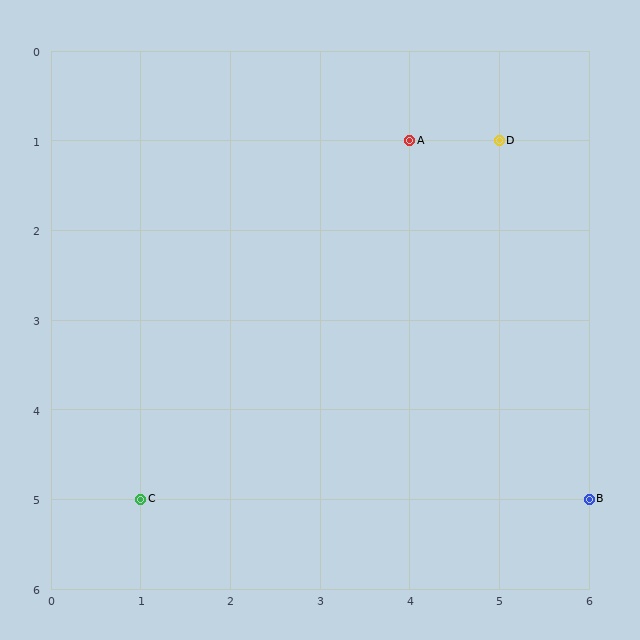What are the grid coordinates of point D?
Point D is at grid coordinates (5, 1).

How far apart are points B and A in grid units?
Points B and A are 2 columns and 4 rows apart (about 4.5 grid units diagonally).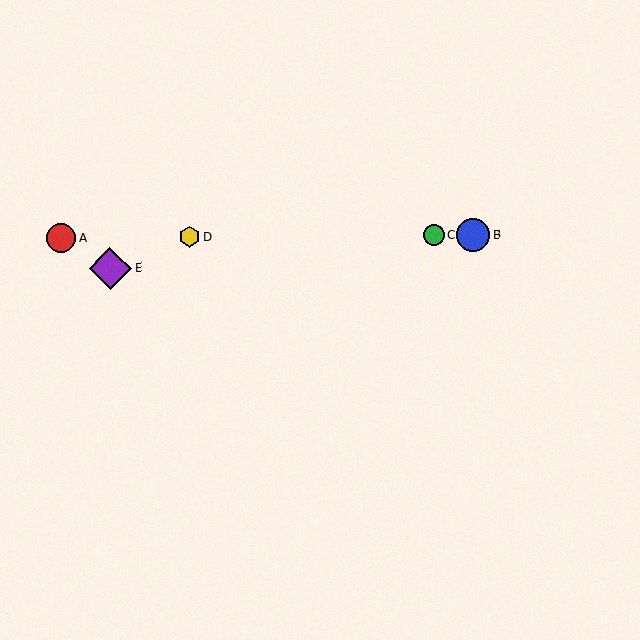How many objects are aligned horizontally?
4 objects (A, B, C, D) are aligned horizontally.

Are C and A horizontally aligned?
Yes, both are at y≈235.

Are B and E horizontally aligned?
No, B is at y≈234 and E is at y≈268.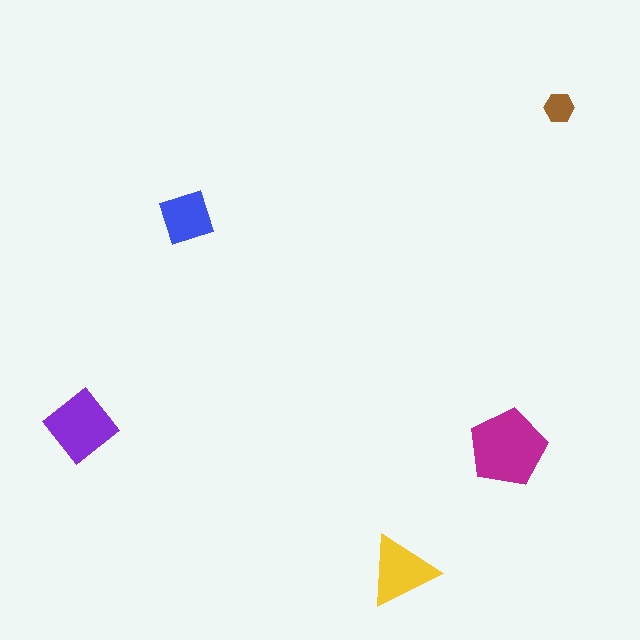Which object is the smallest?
The brown hexagon.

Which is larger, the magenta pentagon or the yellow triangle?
The magenta pentagon.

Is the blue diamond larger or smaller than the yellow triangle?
Smaller.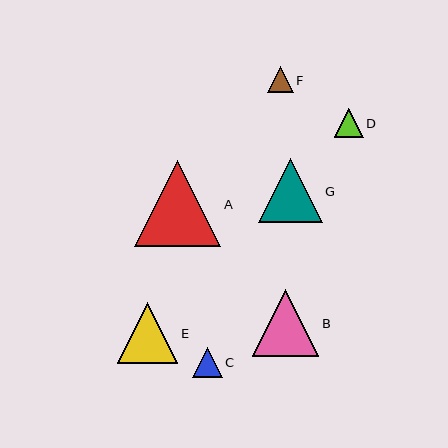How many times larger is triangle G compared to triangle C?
Triangle G is approximately 2.1 times the size of triangle C.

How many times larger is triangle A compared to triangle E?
Triangle A is approximately 1.4 times the size of triangle E.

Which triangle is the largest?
Triangle A is the largest with a size of approximately 87 pixels.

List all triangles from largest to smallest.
From largest to smallest: A, B, G, E, C, D, F.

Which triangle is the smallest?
Triangle F is the smallest with a size of approximately 25 pixels.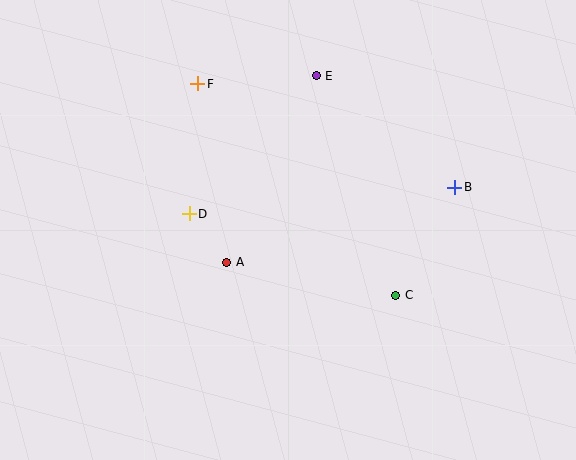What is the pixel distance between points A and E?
The distance between A and E is 207 pixels.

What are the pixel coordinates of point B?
Point B is at (455, 187).